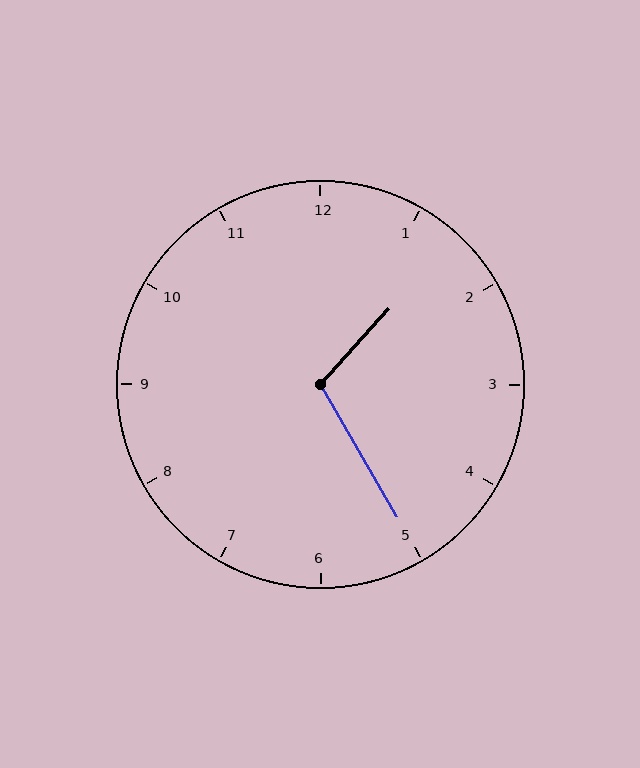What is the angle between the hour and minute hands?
Approximately 108 degrees.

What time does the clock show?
1:25.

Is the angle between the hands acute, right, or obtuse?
It is obtuse.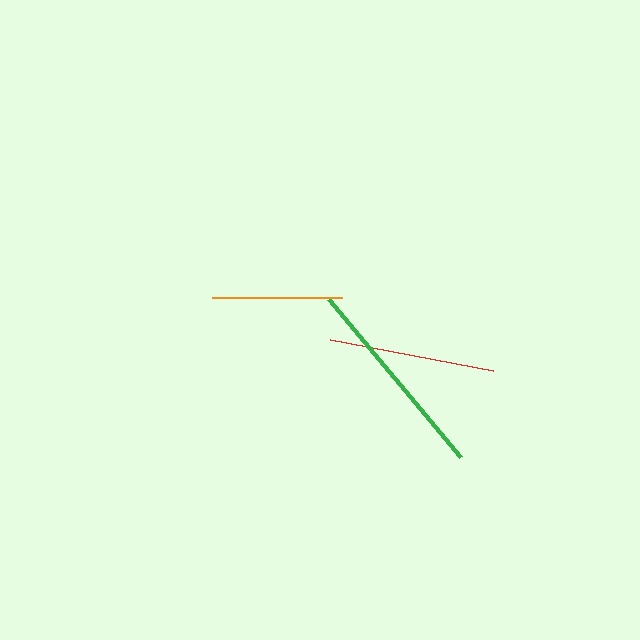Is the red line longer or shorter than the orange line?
The red line is longer than the orange line.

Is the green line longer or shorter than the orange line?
The green line is longer than the orange line.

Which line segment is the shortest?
The orange line is the shortest at approximately 130 pixels.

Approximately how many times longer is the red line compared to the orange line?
The red line is approximately 1.3 times the length of the orange line.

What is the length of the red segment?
The red segment is approximately 166 pixels long.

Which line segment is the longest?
The green line is the longest at approximately 205 pixels.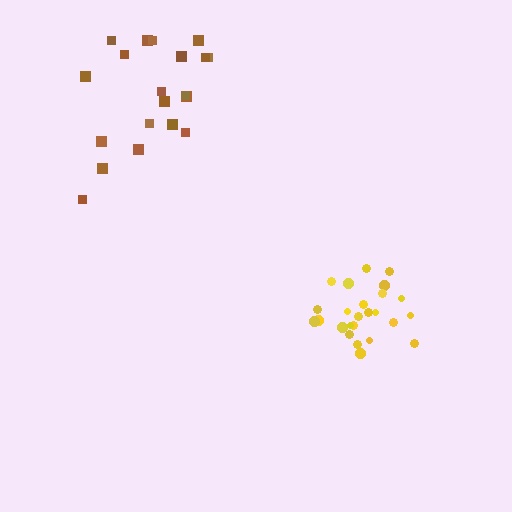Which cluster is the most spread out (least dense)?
Brown.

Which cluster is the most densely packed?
Yellow.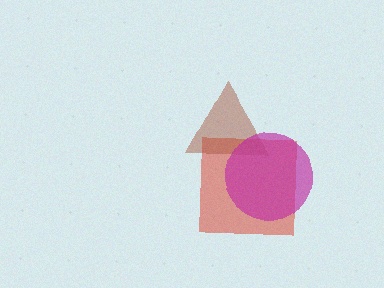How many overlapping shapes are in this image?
There are 3 overlapping shapes in the image.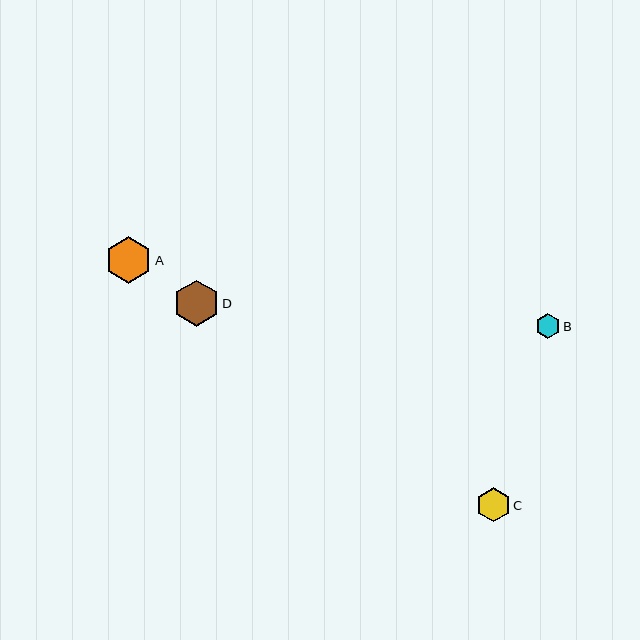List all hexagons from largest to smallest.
From largest to smallest: A, D, C, B.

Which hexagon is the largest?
Hexagon A is the largest with a size of approximately 46 pixels.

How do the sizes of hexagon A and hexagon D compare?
Hexagon A and hexagon D are approximately the same size.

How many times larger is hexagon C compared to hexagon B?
Hexagon C is approximately 1.4 times the size of hexagon B.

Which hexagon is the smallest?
Hexagon B is the smallest with a size of approximately 25 pixels.